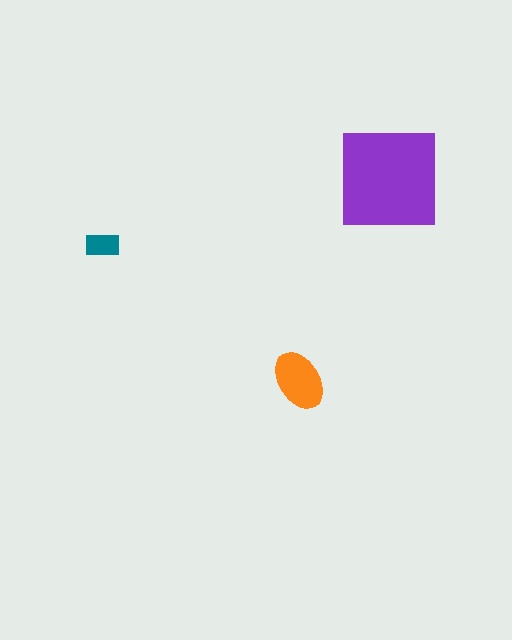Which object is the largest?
The purple square.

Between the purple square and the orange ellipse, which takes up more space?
The purple square.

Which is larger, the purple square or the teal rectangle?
The purple square.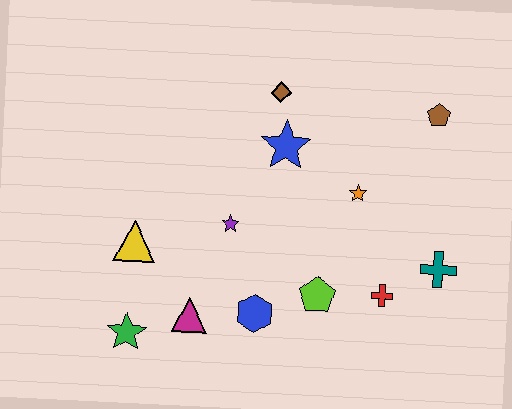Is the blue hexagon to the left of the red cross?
Yes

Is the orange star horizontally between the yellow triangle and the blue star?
No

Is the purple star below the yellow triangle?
No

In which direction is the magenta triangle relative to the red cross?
The magenta triangle is to the left of the red cross.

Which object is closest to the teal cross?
The red cross is closest to the teal cross.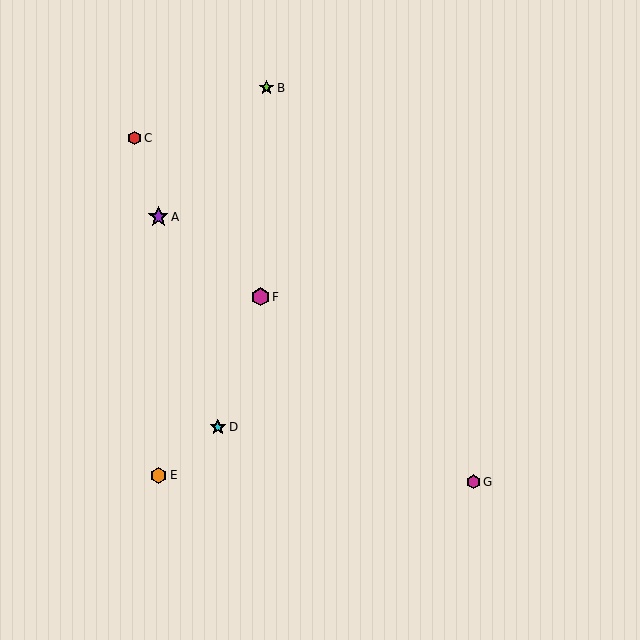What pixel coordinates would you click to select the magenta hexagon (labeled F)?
Click at (260, 297) to select the magenta hexagon F.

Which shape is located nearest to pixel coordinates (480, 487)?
The magenta hexagon (labeled G) at (473, 482) is nearest to that location.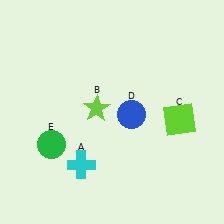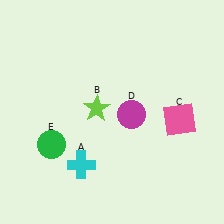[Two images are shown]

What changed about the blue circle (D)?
In Image 1, D is blue. In Image 2, it changed to magenta.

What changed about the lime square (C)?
In Image 1, C is lime. In Image 2, it changed to pink.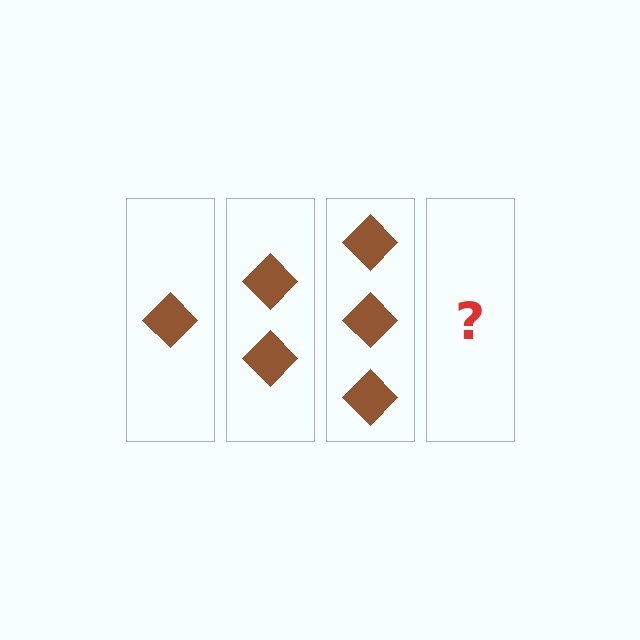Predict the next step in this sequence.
The next step is 4 diamonds.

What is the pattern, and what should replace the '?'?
The pattern is that each step adds one more diamond. The '?' should be 4 diamonds.